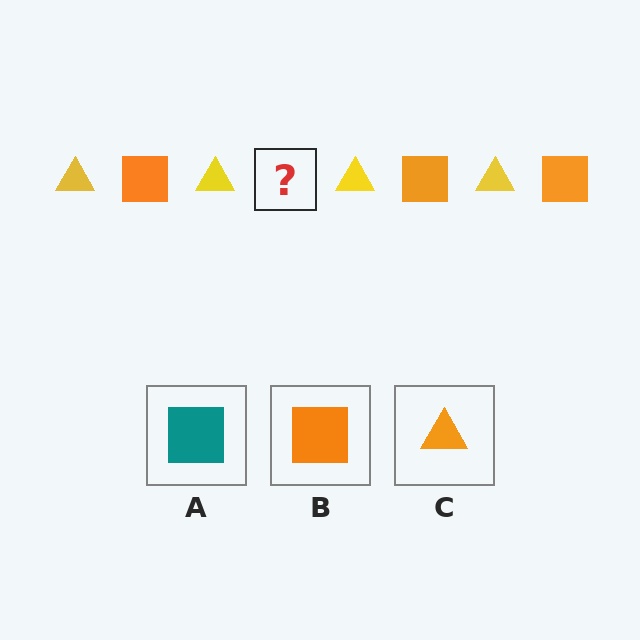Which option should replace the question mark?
Option B.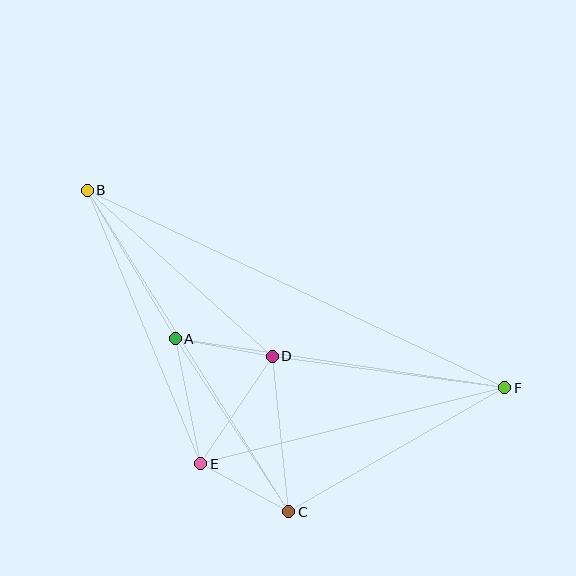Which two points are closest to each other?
Points A and D are closest to each other.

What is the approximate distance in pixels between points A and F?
The distance between A and F is approximately 333 pixels.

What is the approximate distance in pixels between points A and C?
The distance between A and C is approximately 207 pixels.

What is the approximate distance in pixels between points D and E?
The distance between D and E is approximately 129 pixels.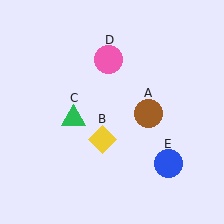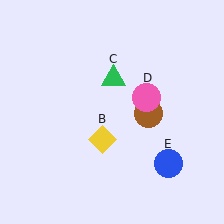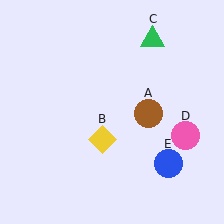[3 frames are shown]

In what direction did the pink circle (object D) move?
The pink circle (object D) moved down and to the right.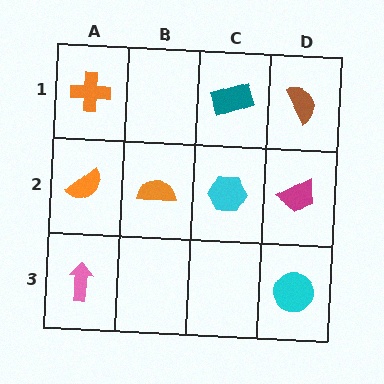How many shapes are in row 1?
3 shapes.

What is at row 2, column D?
A magenta trapezoid.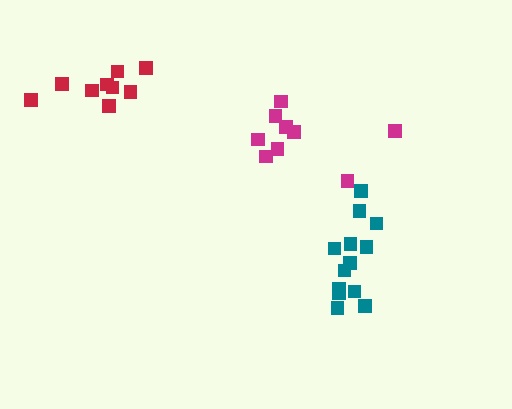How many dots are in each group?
Group 1: 13 dots, Group 2: 9 dots, Group 3: 9 dots (31 total).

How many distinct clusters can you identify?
There are 3 distinct clusters.